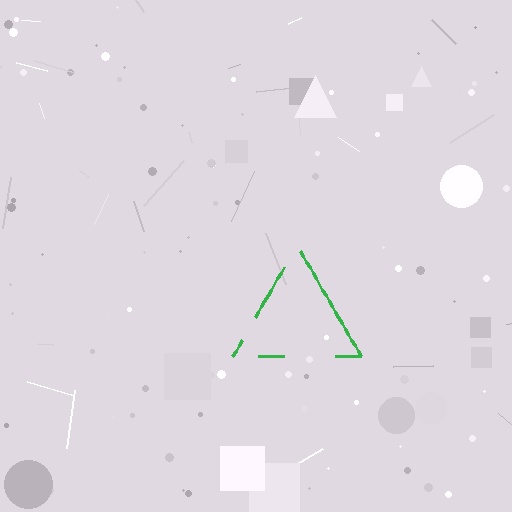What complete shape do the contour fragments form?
The contour fragments form a triangle.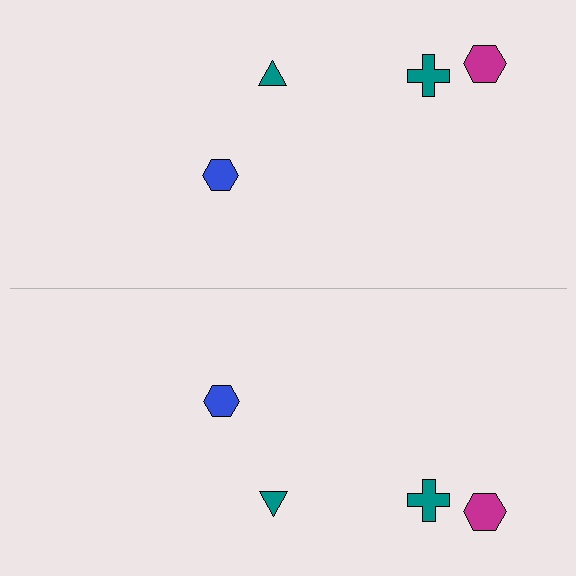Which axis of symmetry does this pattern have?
The pattern has a horizontal axis of symmetry running through the center of the image.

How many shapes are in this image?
There are 8 shapes in this image.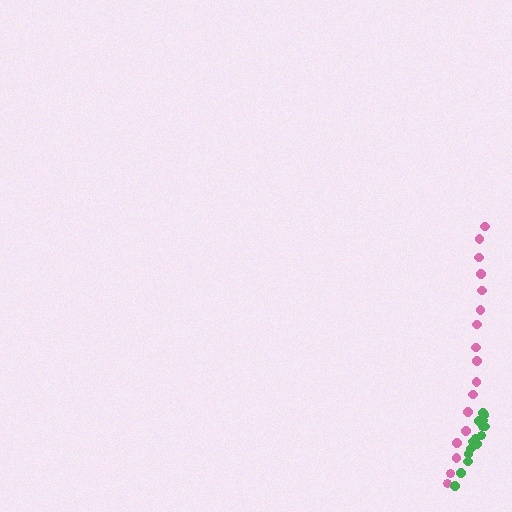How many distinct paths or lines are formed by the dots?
There are 2 distinct paths.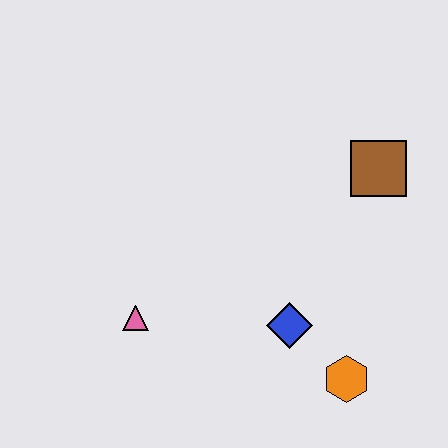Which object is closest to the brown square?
The blue diamond is closest to the brown square.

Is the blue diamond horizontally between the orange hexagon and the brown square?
No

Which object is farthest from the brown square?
The pink triangle is farthest from the brown square.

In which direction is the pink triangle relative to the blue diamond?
The pink triangle is to the left of the blue diamond.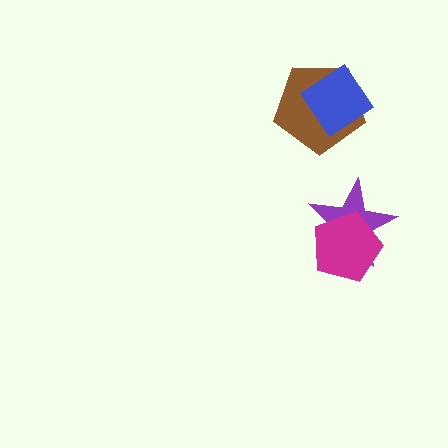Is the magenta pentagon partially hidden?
No, no other shape covers it.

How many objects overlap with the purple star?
1 object overlaps with the purple star.